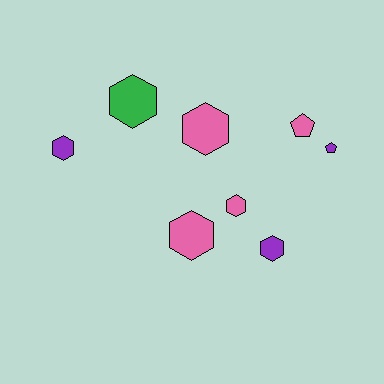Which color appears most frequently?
Pink, with 4 objects.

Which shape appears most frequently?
Hexagon, with 6 objects.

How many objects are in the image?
There are 8 objects.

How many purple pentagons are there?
There is 1 purple pentagon.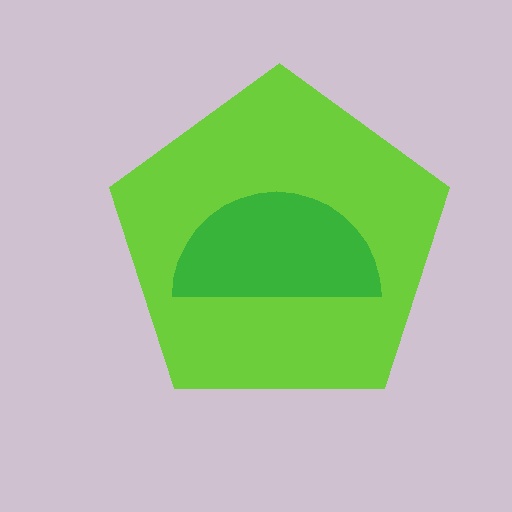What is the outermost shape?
The lime pentagon.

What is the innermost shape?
The green semicircle.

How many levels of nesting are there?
2.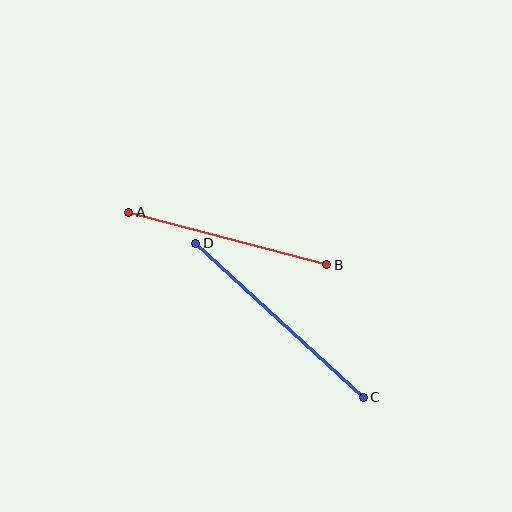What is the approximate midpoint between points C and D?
The midpoint is at approximately (280, 320) pixels.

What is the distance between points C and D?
The distance is approximately 228 pixels.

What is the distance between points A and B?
The distance is approximately 205 pixels.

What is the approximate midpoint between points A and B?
The midpoint is at approximately (228, 239) pixels.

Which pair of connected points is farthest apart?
Points C and D are farthest apart.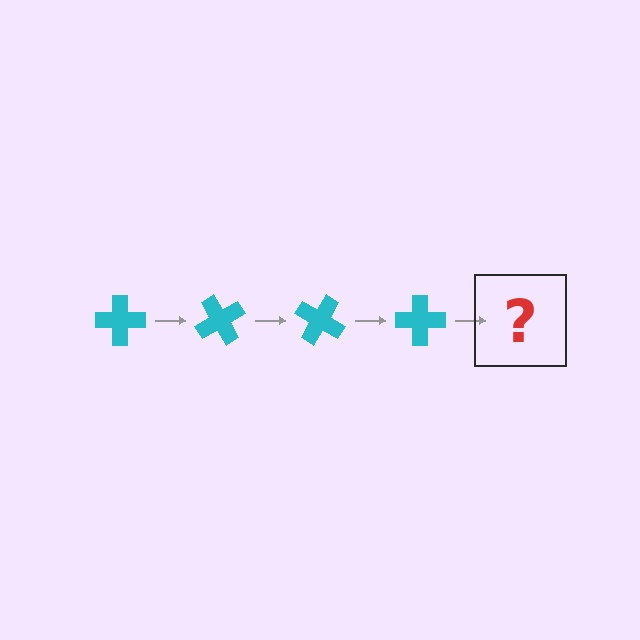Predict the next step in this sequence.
The next step is a cyan cross rotated 240 degrees.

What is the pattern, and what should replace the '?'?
The pattern is that the cross rotates 60 degrees each step. The '?' should be a cyan cross rotated 240 degrees.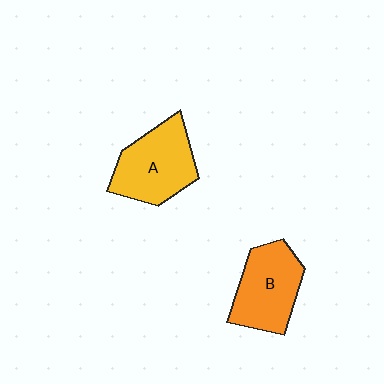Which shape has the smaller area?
Shape B (orange).